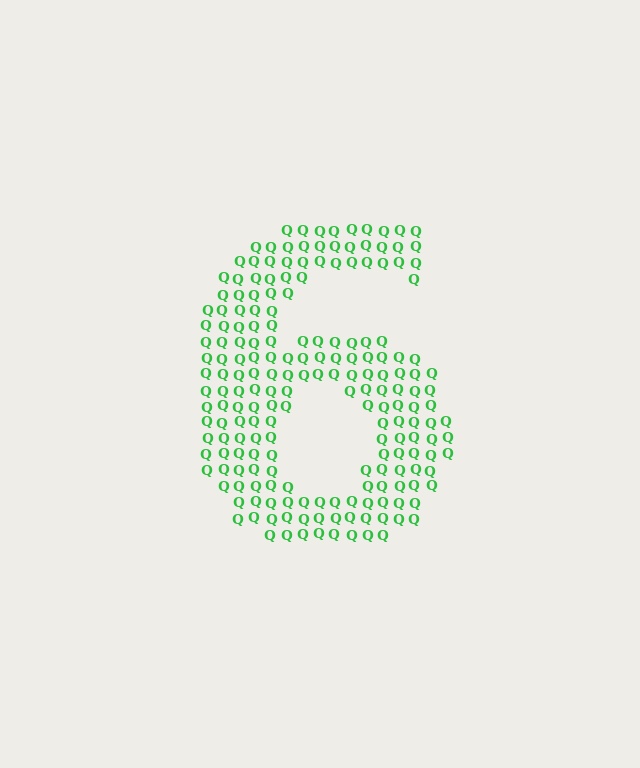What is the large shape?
The large shape is the digit 6.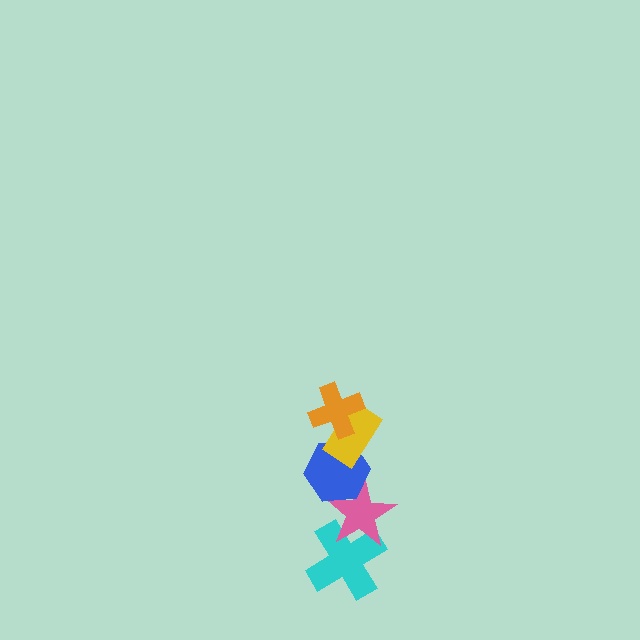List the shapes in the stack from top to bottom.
From top to bottom: the orange cross, the yellow rectangle, the blue hexagon, the pink star, the cyan cross.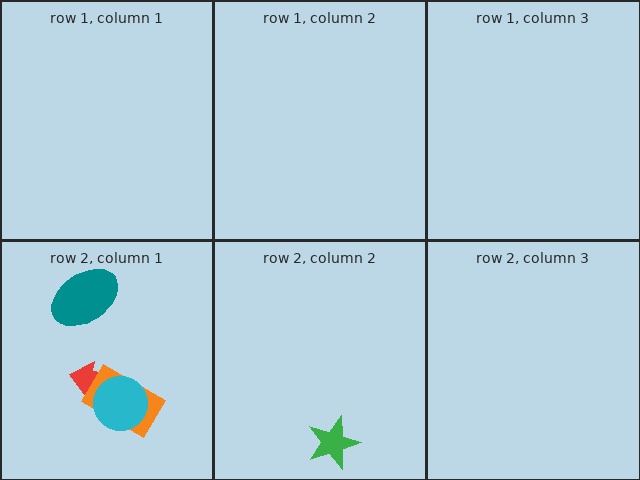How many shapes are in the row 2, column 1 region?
4.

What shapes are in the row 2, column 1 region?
The red arrow, the orange rectangle, the cyan circle, the teal ellipse.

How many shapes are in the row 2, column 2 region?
1.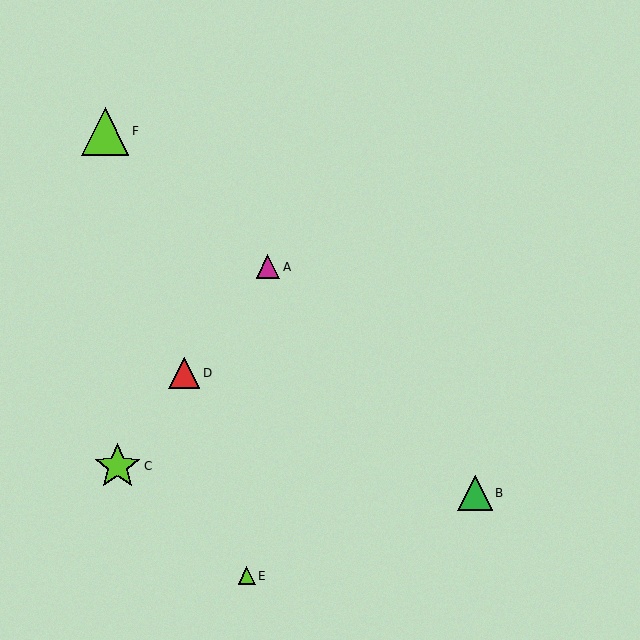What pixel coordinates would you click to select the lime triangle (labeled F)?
Click at (105, 131) to select the lime triangle F.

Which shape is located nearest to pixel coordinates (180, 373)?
The red triangle (labeled D) at (184, 373) is nearest to that location.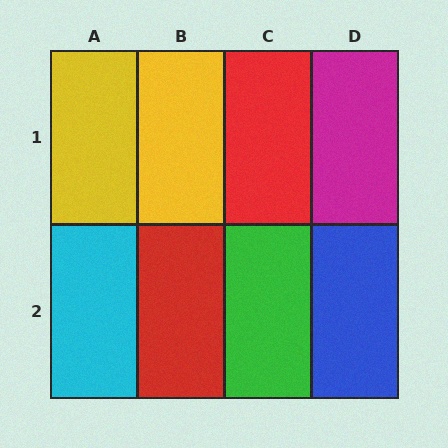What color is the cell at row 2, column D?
Blue.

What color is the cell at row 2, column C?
Green.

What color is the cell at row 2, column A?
Cyan.